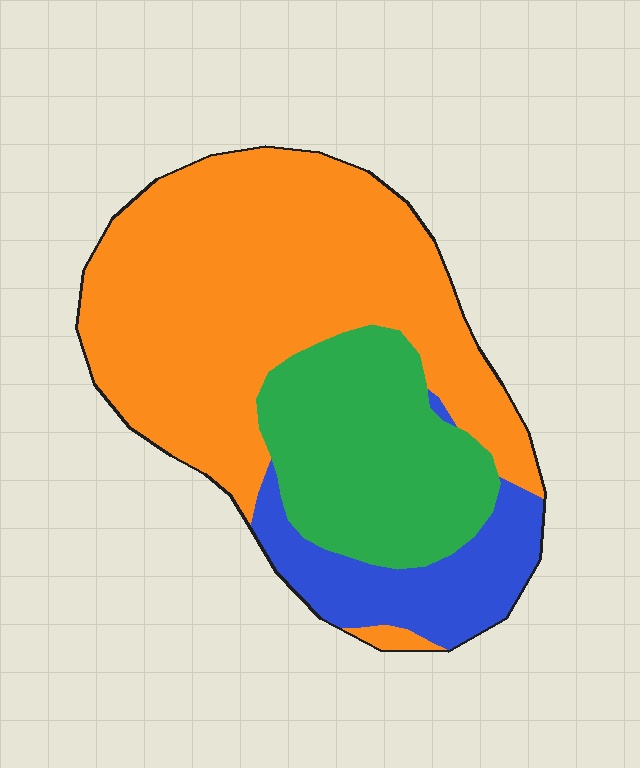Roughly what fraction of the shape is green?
Green covers roughly 25% of the shape.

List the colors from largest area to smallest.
From largest to smallest: orange, green, blue.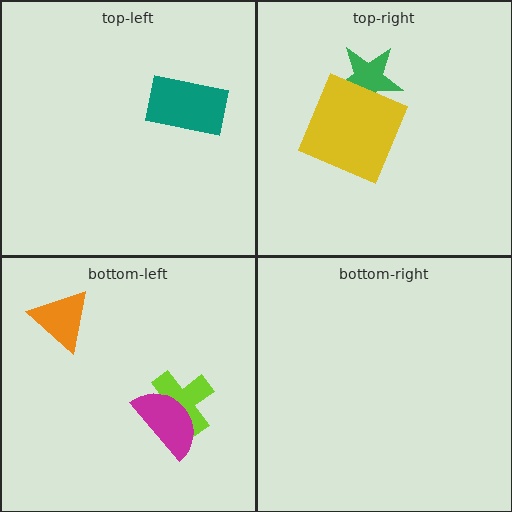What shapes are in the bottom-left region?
The orange triangle, the lime cross, the magenta semicircle.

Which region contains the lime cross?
The bottom-left region.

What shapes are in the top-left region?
The teal rectangle.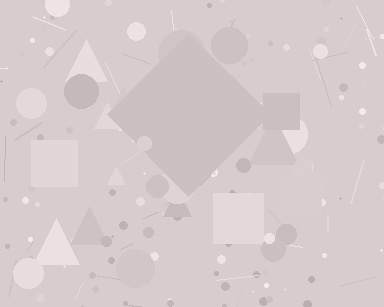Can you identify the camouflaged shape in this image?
The camouflaged shape is a diamond.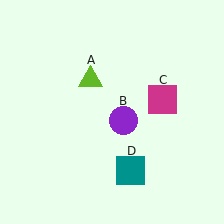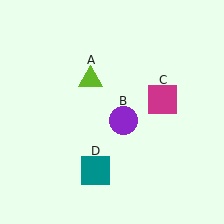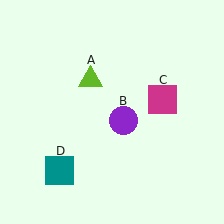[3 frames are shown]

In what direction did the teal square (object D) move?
The teal square (object D) moved left.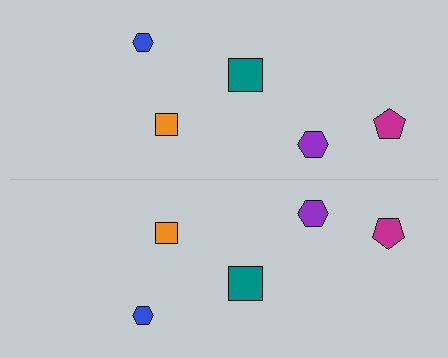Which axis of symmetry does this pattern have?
The pattern has a horizontal axis of symmetry running through the center of the image.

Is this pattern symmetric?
Yes, this pattern has bilateral (reflection) symmetry.